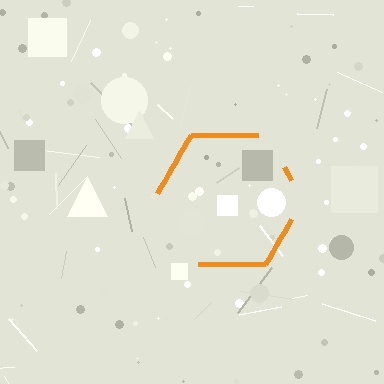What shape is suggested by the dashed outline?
The dashed outline suggests a hexagon.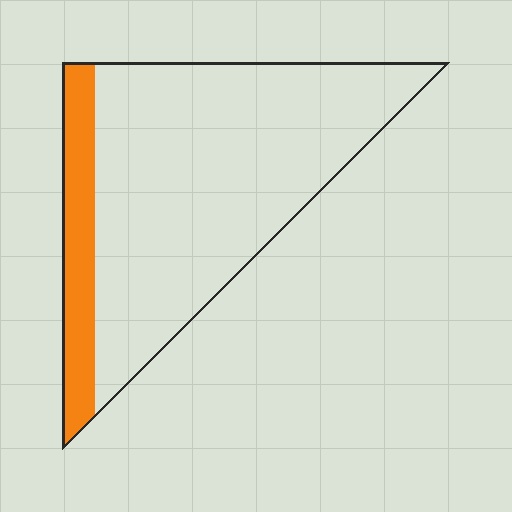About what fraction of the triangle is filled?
About one sixth (1/6).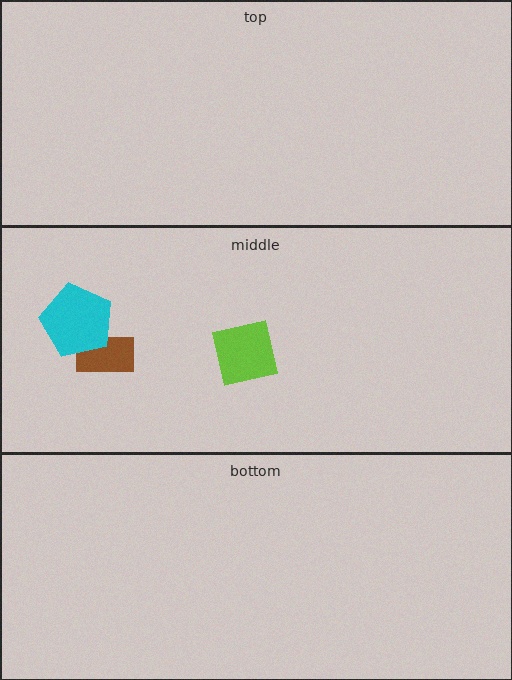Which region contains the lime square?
The middle region.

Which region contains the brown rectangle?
The middle region.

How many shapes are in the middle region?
3.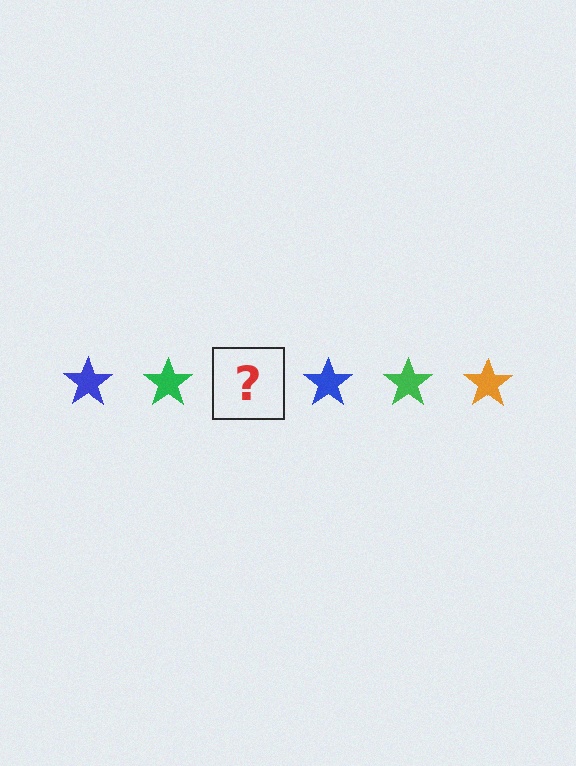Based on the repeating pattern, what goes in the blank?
The blank should be an orange star.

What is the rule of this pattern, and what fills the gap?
The rule is that the pattern cycles through blue, green, orange stars. The gap should be filled with an orange star.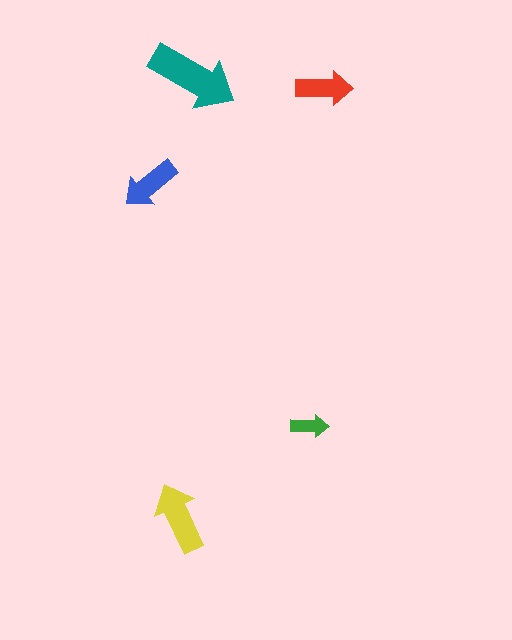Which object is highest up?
The teal arrow is topmost.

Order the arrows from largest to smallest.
the teal one, the yellow one, the blue one, the red one, the green one.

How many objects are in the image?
There are 5 objects in the image.